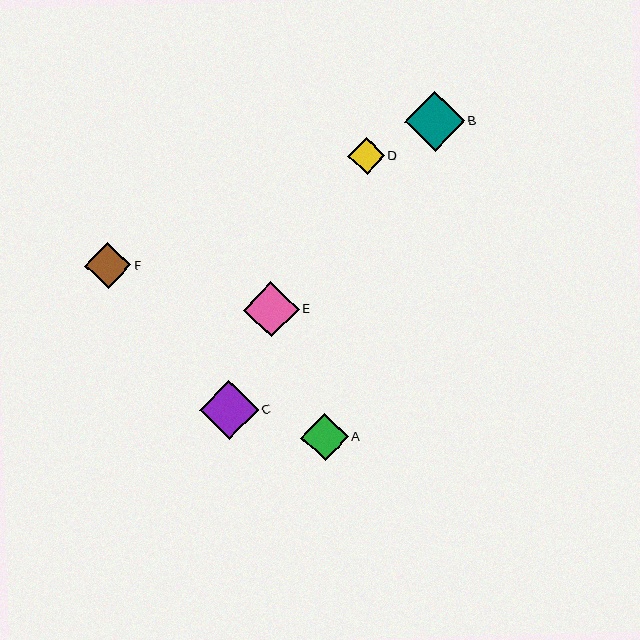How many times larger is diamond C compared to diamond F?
Diamond C is approximately 1.3 times the size of diamond F.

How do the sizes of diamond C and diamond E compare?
Diamond C and diamond E are approximately the same size.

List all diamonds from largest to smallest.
From largest to smallest: B, C, E, A, F, D.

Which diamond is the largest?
Diamond B is the largest with a size of approximately 59 pixels.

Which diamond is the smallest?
Diamond D is the smallest with a size of approximately 36 pixels.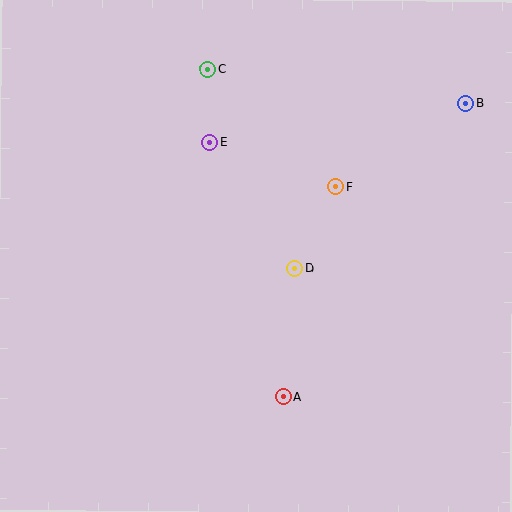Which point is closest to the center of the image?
Point D at (295, 269) is closest to the center.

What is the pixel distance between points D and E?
The distance between D and E is 153 pixels.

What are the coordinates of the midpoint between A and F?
The midpoint between A and F is at (309, 292).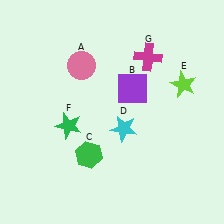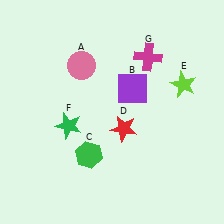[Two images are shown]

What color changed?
The star (D) changed from cyan in Image 1 to red in Image 2.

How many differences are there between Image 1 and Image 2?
There is 1 difference between the two images.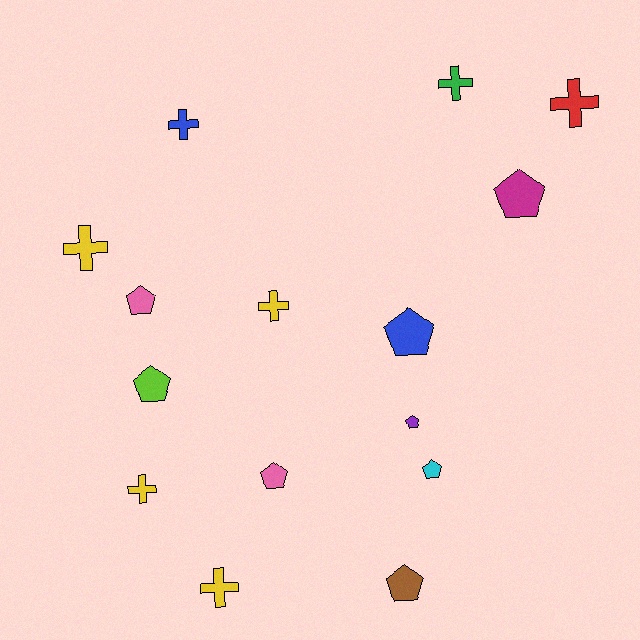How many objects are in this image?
There are 15 objects.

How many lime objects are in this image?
There is 1 lime object.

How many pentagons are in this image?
There are 8 pentagons.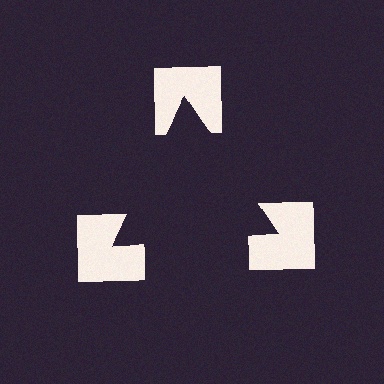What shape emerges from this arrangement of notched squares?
An illusory triangle — its edges are inferred from the aligned wedge cuts in the notched squares, not physically drawn.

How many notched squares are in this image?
There are 3 — one at each vertex of the illusory triangle.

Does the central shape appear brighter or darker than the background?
It typically appears slightly darker than the background, even though no actual brightness change is drawn.